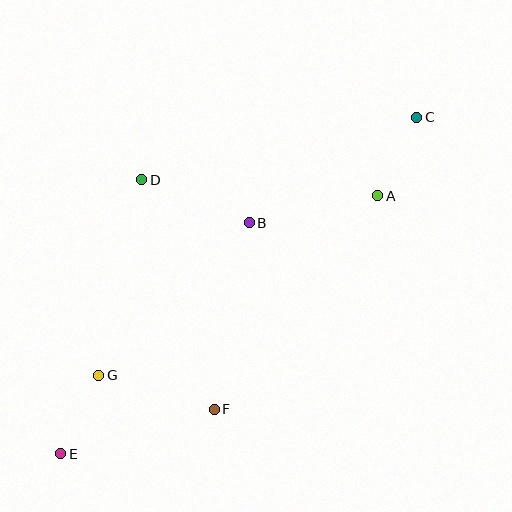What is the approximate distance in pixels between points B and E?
The distance between B and E is approximately 298 pixels.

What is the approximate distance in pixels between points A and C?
The distance between A and C is approximately 88 pixels.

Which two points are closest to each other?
Points E and G are closest to each other.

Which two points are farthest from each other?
Points C and E are farthest from each other.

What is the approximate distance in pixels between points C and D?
The distance between C and D is approximately 282 pixels.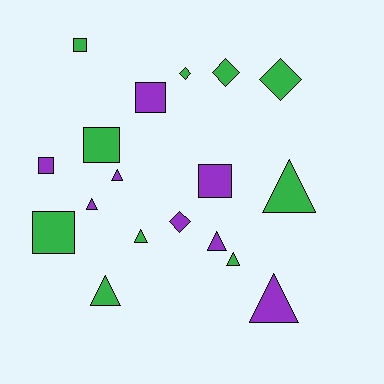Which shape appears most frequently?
Triangle, with 8 objects.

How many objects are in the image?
There are 18 objects.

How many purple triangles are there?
There are 4 purple triangles.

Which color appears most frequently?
Green, with 10 objects.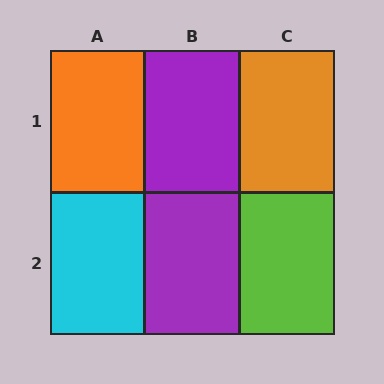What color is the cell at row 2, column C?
Lime.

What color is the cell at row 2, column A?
Cyan.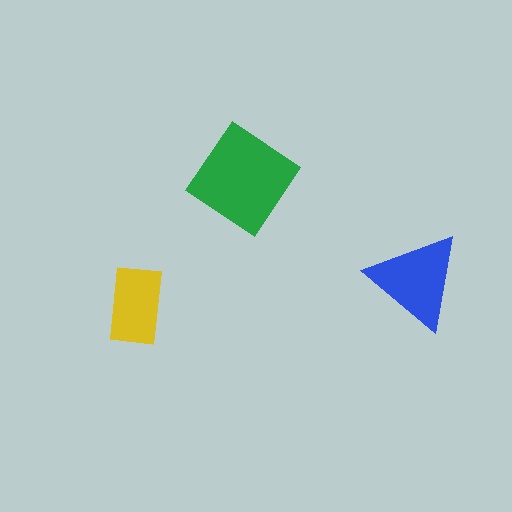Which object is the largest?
The green diamond.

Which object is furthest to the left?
The yellow rectangle is leftmost.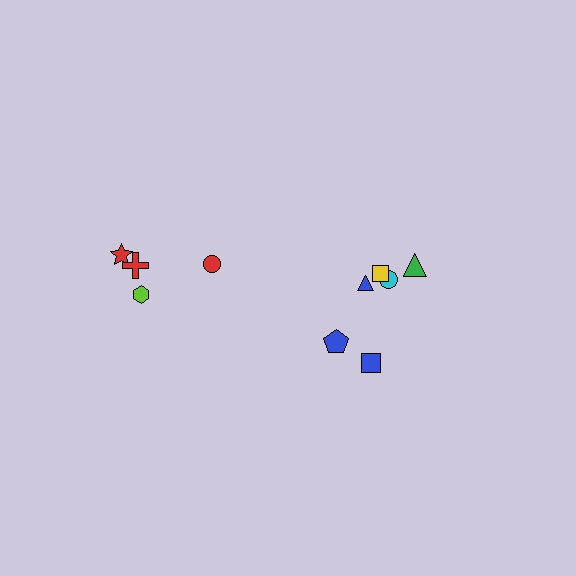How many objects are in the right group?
There are 6 objects.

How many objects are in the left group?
There are 4 objects.